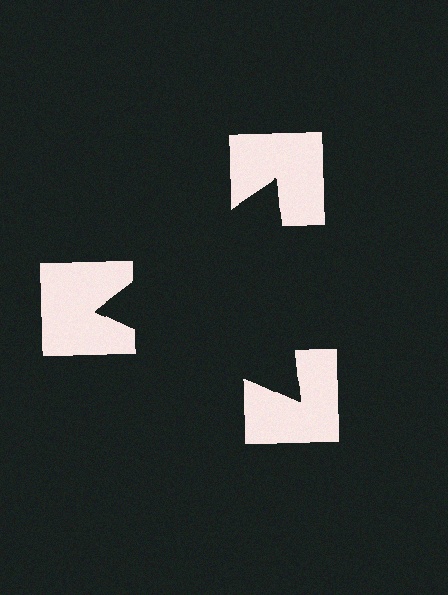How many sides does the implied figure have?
3 sides.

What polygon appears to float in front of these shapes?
An illusory triangle — its edges are inferred from the aligned wedge cuts in the notched squares, not physically drawn.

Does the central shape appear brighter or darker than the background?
It typically appears slightly darker than the background, even though no actual brightness change is drawn.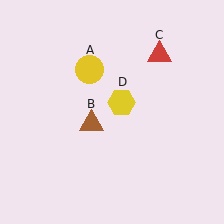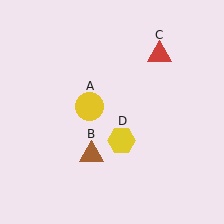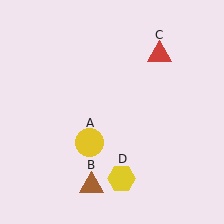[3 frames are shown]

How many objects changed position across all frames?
3 objects changed position: yellow circle (object A), brown triangle (object B), yellow hexagon (object D).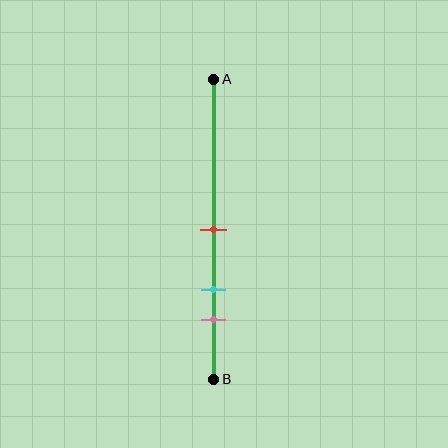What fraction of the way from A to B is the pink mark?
The pink mark is approximately 80% (0.8) of the way from A to B.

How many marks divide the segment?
There are 3 marks dividing the segment.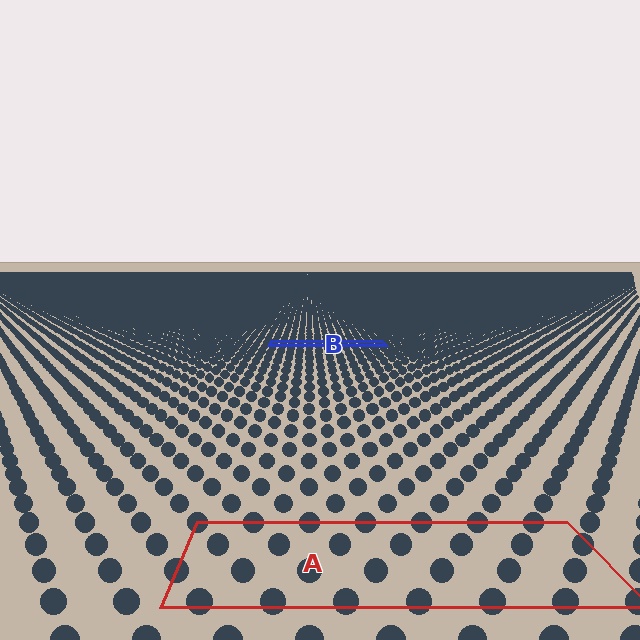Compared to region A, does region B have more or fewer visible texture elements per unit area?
Region B has more texture elements per unit area — they are packed more densely because it is farther away.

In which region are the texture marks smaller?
The texture marks are smaller in region B, because it is farther away.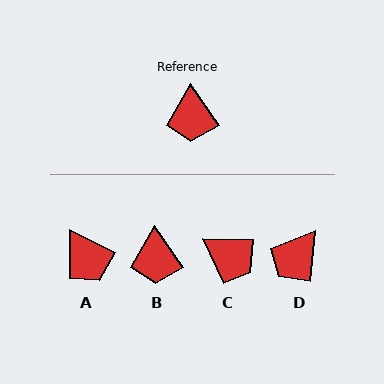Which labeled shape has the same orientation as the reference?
B.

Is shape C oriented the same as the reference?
No, it is off by about 55 degrees.